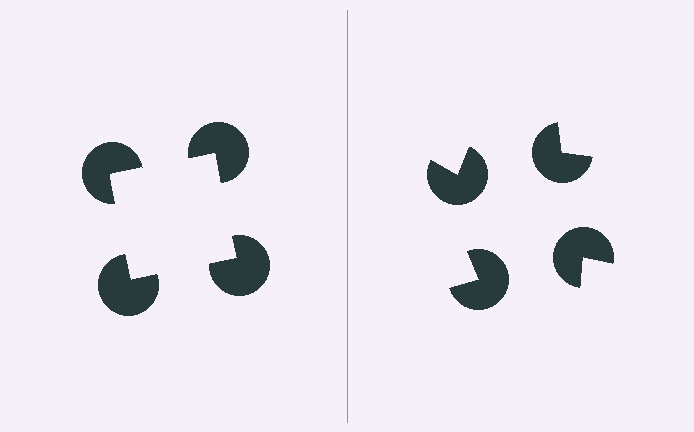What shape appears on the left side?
An illusory square.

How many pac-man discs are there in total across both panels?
8 — 4 on each side.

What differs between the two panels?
The pac-man discs are positioned identically on both sides; only the wedge orientations differ. On the left they align to a square; on the right they are misaligned.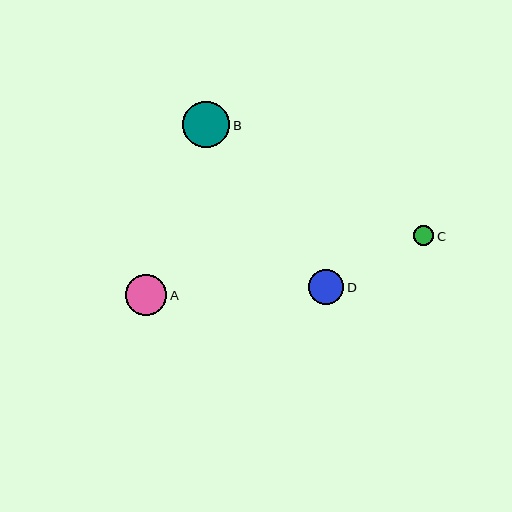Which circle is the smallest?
Circle C is the smallest with a size of approximately 21 pixels.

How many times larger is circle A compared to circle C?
Circle A is approximately 2.0 times the size of circle C.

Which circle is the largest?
Circle B is the largest with a size of approximately 47 pixels.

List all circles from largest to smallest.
From largest to smallest: B, A, D, C.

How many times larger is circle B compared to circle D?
Circle B is approximately 1.3 times the size of circle D.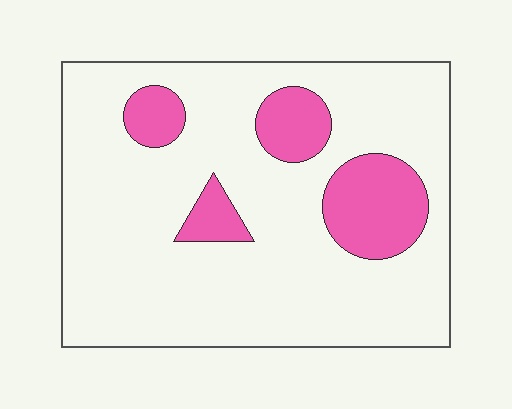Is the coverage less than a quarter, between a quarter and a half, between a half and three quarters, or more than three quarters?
Less than a quarter.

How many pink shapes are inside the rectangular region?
4.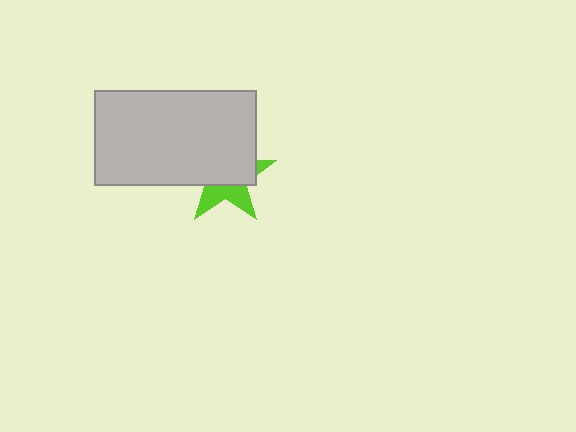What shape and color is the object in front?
The object in front is a light gray rectangle.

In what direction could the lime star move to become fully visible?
The lime star could move down. That would shift it out from behind the light gray rectangle entirely.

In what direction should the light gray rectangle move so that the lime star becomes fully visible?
The light gray rectangle should move up. That is the shortest direction to clear the overlap and leave the lime star fully visible.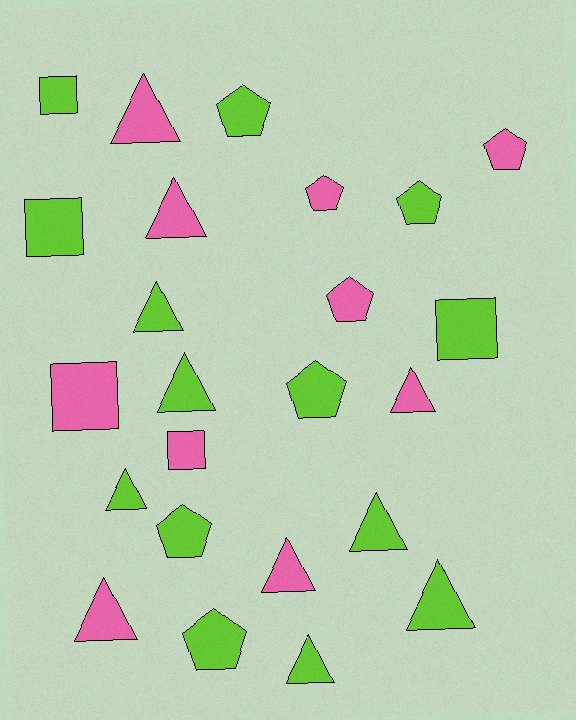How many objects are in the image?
There are 24 objects.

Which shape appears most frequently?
Triangle, with 11 objects.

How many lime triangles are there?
There are 6 lime triangles.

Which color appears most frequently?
Lime, with 14 objects.